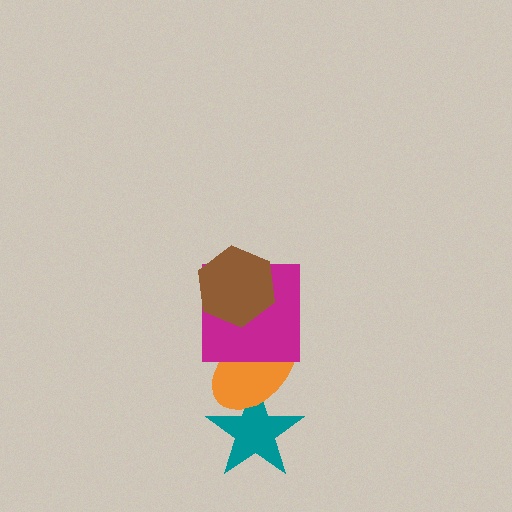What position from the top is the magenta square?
The magenta square is 2nd from the top.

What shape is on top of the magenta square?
The brown hexagon is on top of the magenta square.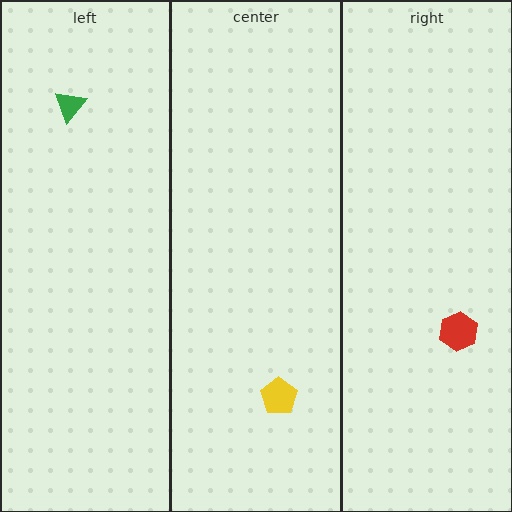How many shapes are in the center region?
1.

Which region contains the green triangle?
The left region.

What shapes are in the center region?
The yellow pentagon.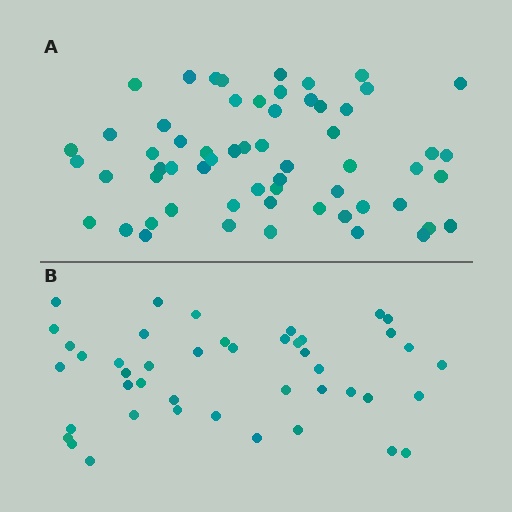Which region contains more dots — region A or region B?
Region A (the top region) has more dots.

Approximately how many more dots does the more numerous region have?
Region A has approximately 15 more dots than region B.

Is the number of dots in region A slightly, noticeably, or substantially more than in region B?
Region A has noticeably more, but not dramatically so. The ratio is roughly 1.4 to 1.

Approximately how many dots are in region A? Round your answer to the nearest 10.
About 60 dots.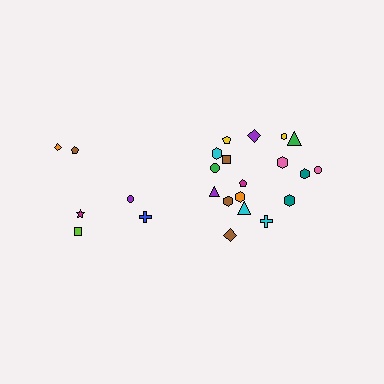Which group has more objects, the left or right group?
The right group.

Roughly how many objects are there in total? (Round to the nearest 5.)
Roughly 25 objects in total.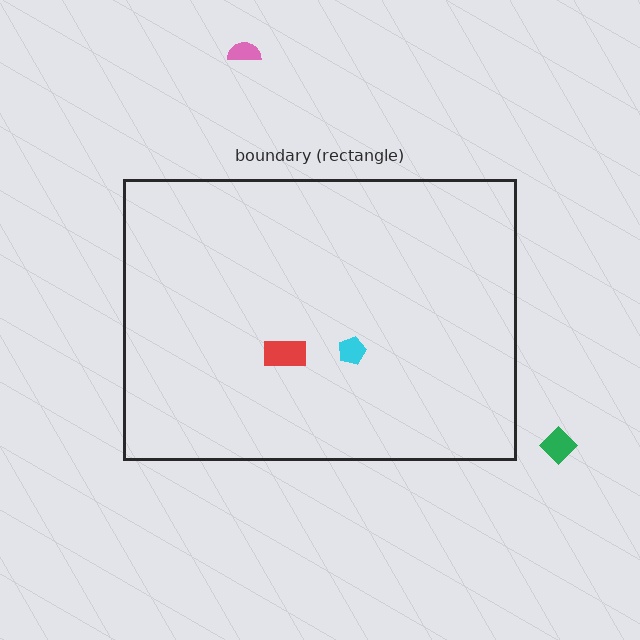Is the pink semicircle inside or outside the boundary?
Outside.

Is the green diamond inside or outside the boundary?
Outside.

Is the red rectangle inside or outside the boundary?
Inside.